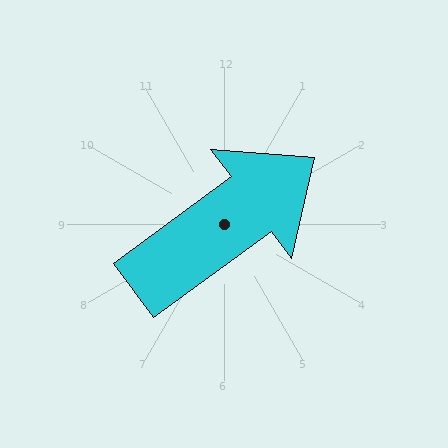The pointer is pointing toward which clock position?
Roughly 2 o'clock.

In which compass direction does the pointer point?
Northeast.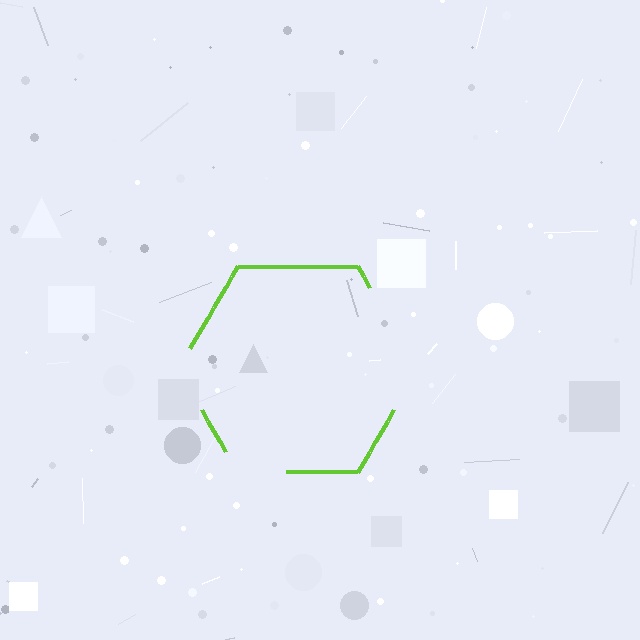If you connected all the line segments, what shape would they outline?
They would outline a hexagon.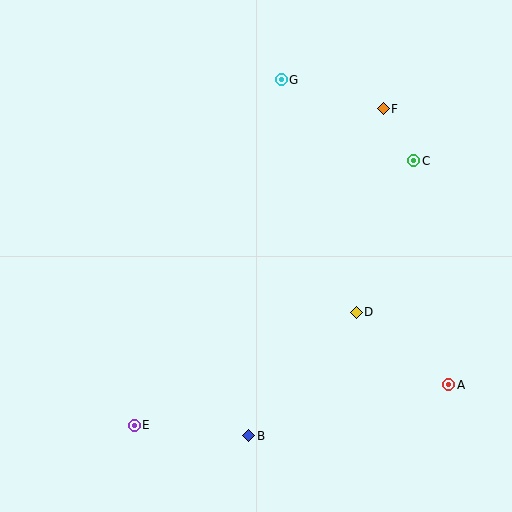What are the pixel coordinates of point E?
Point E is at (134, 425).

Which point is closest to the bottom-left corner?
Point E is closest to the bottom-left corner.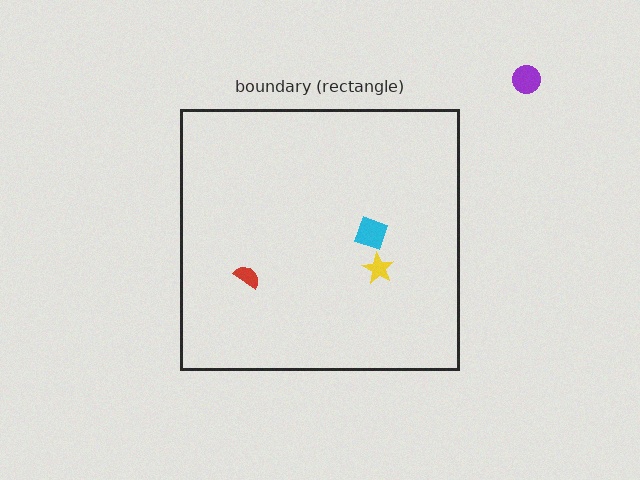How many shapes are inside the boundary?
3 inside, 1 outside.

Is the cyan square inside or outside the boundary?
Inside.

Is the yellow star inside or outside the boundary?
Inside.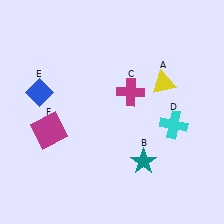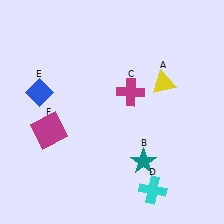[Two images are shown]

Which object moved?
The cyan cross (D) moved down.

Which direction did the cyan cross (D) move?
The cyan cross (D) moved down.